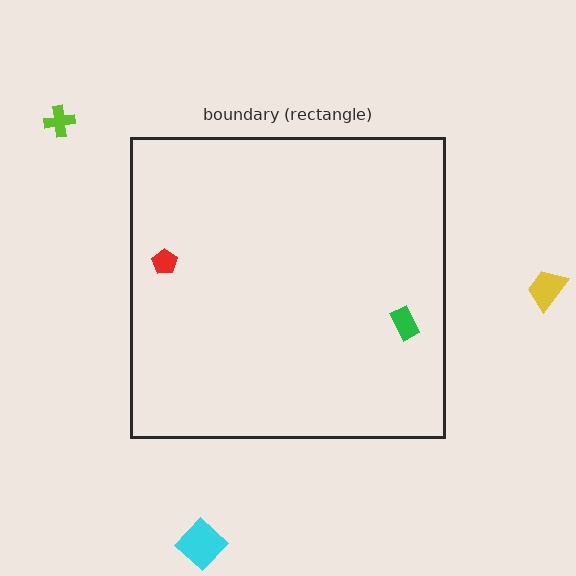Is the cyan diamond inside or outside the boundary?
Outside.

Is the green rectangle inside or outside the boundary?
Inside.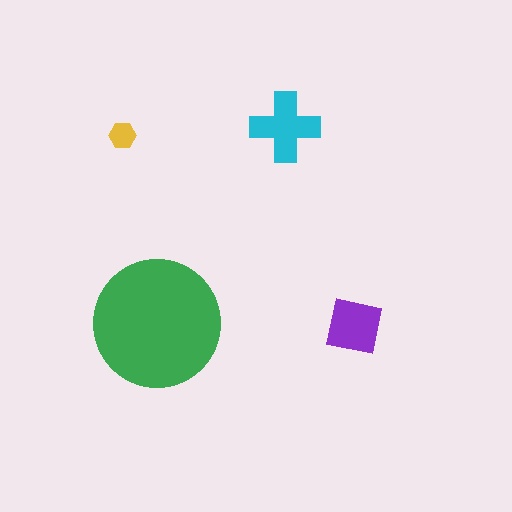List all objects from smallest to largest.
The yellow hexagon, the purple square, the cyan cross, the green circle.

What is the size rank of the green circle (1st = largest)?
1st.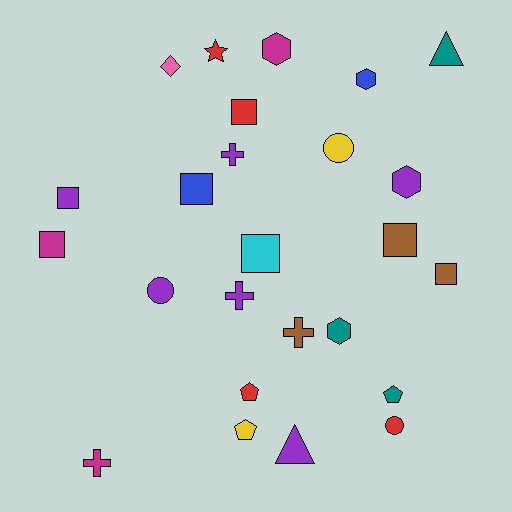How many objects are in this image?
There are 25 objects.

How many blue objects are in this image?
There are 2 blue objects.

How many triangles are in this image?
There are 2 triangles.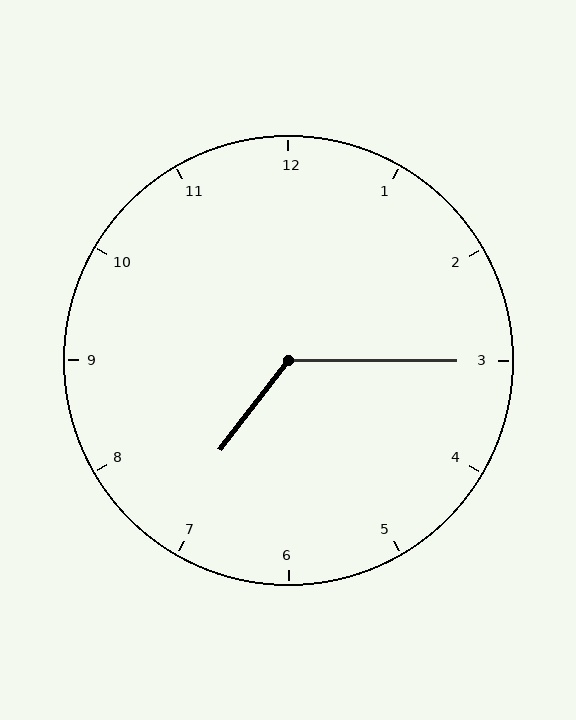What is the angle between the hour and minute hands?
Approximately 128 degrees.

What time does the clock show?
7:15.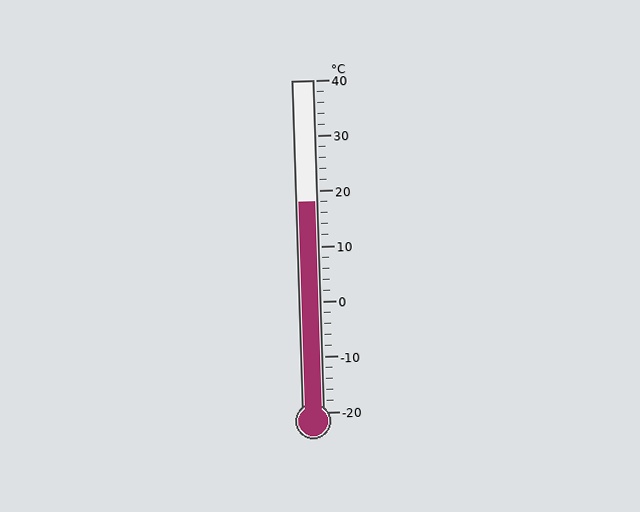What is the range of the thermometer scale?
The thermometer scale ranges from -20°C to 40°C.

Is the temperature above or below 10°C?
The temperature is above 10°C.